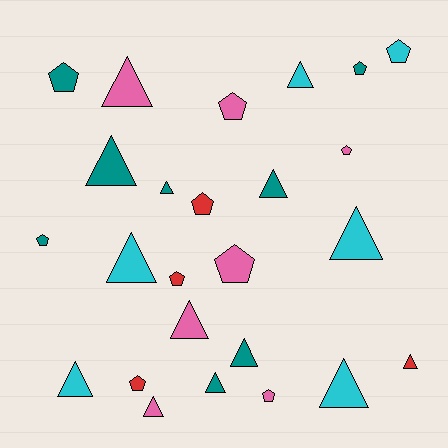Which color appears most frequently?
Teal, with 8 objects.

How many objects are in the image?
There are 25 objects.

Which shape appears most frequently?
Triangle, with 14 objects.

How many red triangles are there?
There is 1 red triangle.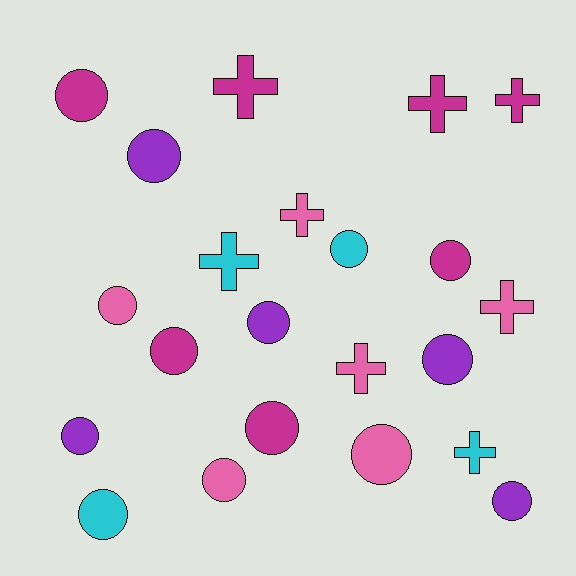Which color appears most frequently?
Magenta, with 7 objects.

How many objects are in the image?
There are 22 objects.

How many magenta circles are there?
There are 4 magenta circles.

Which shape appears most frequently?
Circle, with 14 objects.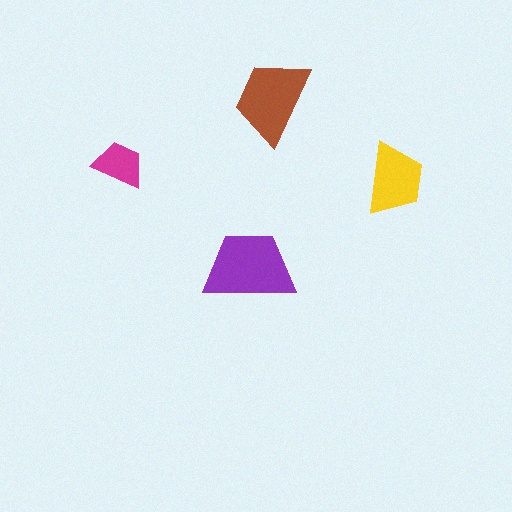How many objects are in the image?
There are 4 objects in the image.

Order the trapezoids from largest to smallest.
the purple one, the brown one, the yellow one, the magenta one.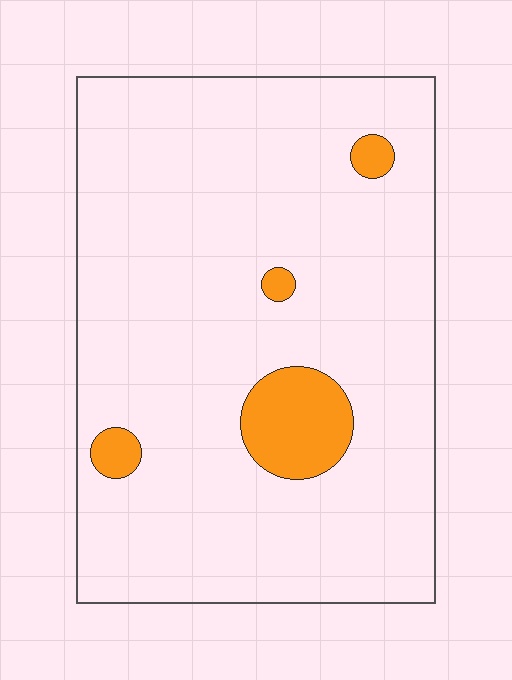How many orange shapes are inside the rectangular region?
4.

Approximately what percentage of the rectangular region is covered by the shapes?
Approximately 10%.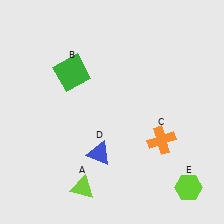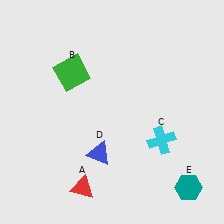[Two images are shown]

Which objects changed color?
A changed from lime to red. C changed from orange to cyan. E changed from lime to teal.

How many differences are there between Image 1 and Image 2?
There are 3 differences between the two images.